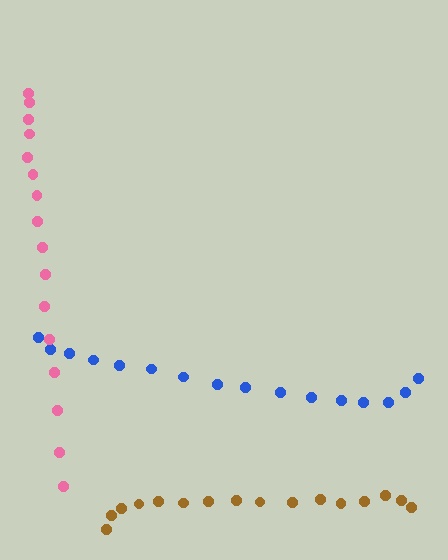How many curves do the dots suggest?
There are 3 distinct paths.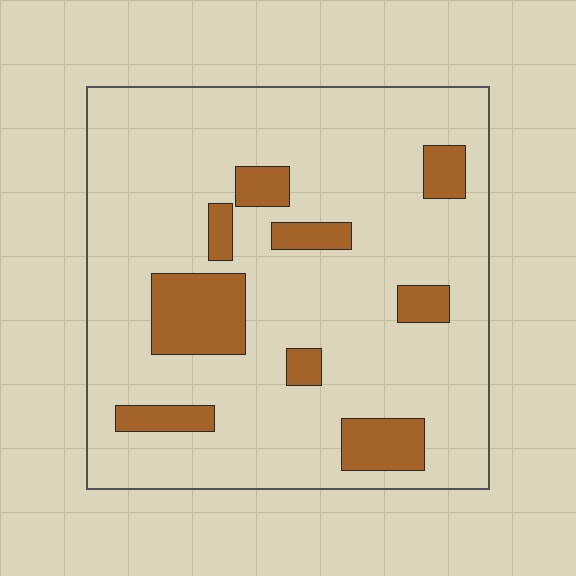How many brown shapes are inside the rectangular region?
9.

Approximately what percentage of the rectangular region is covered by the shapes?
Approximately 15%.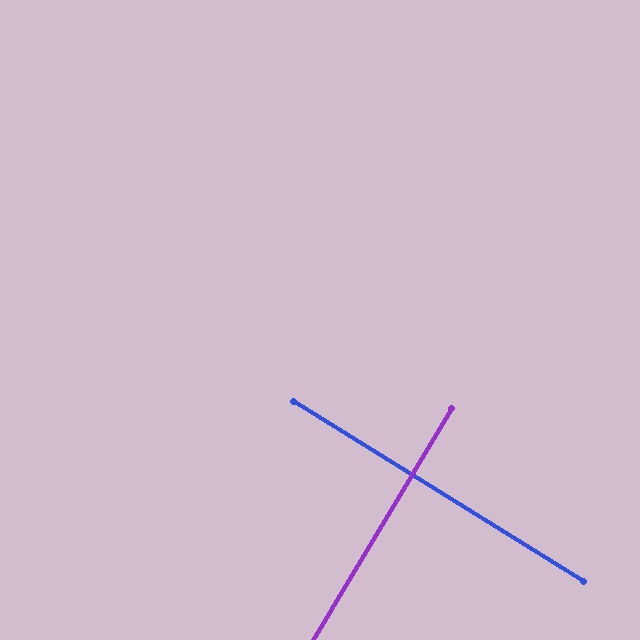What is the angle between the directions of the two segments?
Approximately 89 degrees.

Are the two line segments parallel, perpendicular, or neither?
Perpendicular — they meet at approximately 89°.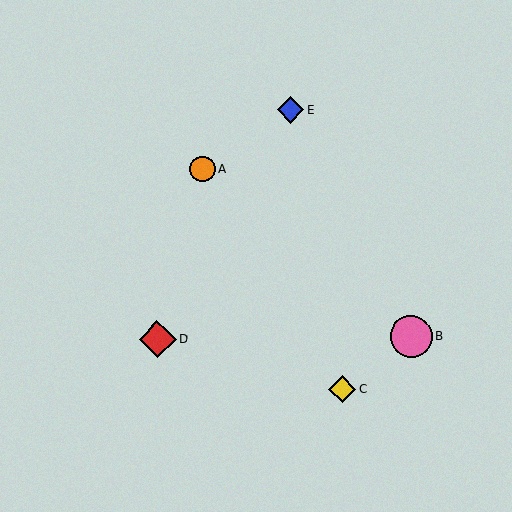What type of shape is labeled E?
Shape E is a blue diamond.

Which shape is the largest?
The pink circle (labeled B) is the largest.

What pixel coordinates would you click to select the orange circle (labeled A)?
Click at (203, 169) to select the orange circle A.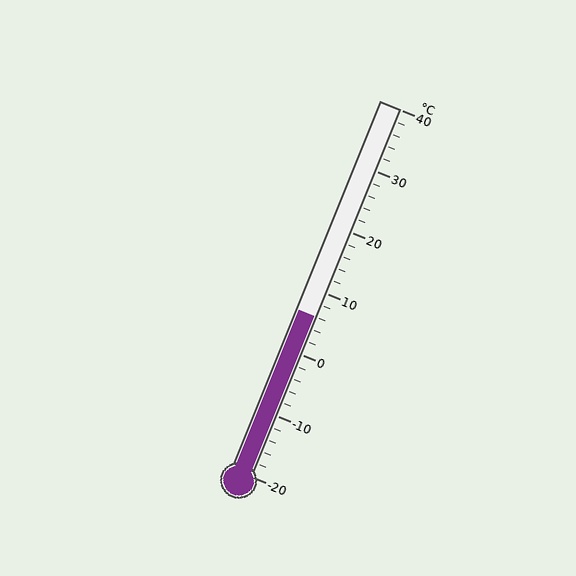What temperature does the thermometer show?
The thermometer shows approximately 6°C.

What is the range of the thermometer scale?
The thermometer scale ranges from -20°C to 40°C.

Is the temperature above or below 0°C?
The temperature is above 0°C.